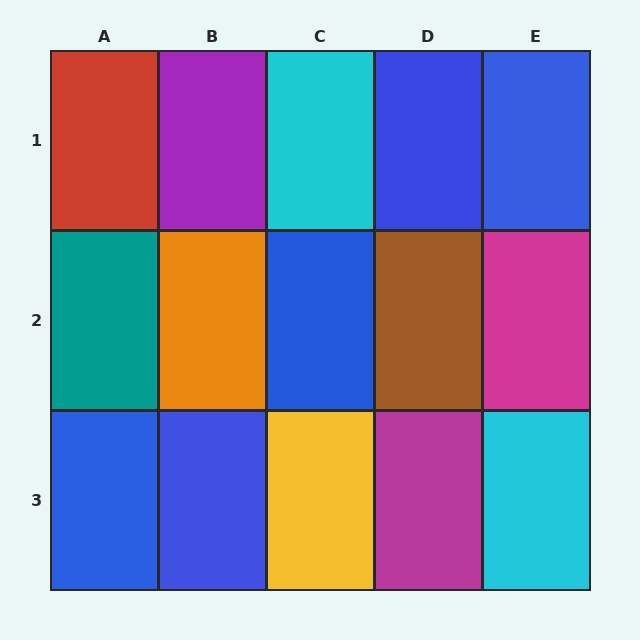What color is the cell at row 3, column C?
Yellow.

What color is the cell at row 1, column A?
Red.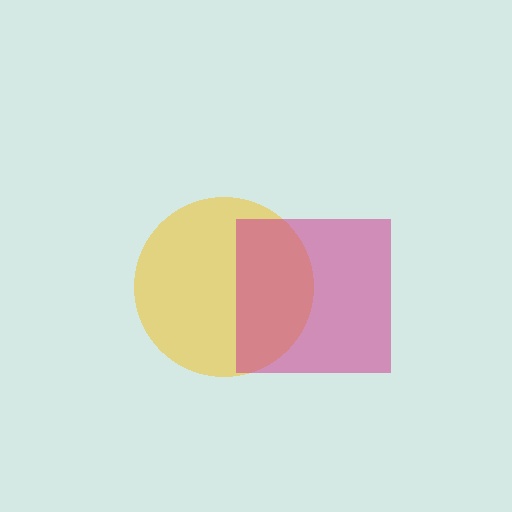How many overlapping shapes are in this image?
There are 2 overlapping shapes in the image.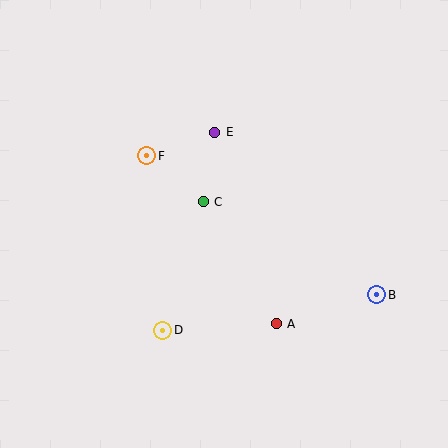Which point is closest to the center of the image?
Point C at (203, 202) is closest to the center.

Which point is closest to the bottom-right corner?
Point B is closest to the bottom-right corner.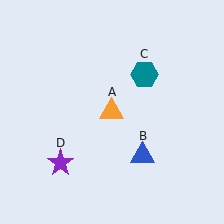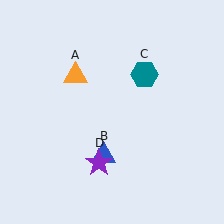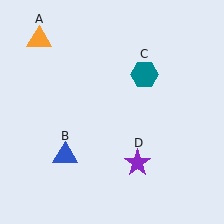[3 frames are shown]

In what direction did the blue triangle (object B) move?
The blue triangle (object B) moved left.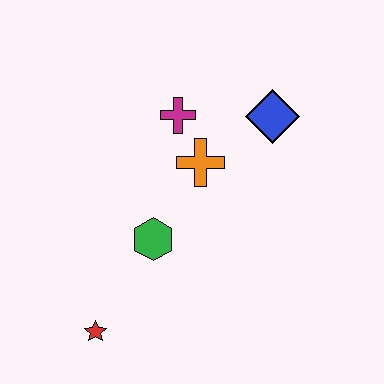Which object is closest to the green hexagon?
The orange cross is closest to the green hexagon.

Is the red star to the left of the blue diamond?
Yes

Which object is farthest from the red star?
The blue diamond is farthest from the red star.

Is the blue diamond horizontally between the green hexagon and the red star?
No